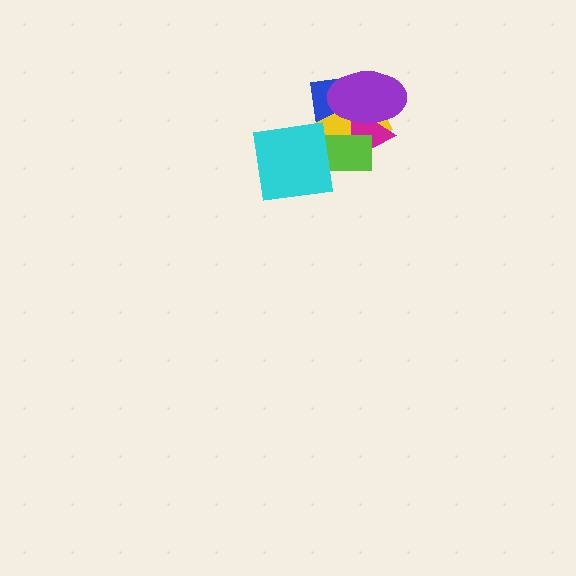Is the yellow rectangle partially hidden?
Yes, it is partially covered by another shape.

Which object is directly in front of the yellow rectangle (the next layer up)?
The magenta triangle is directly in front of the yellow rectangle.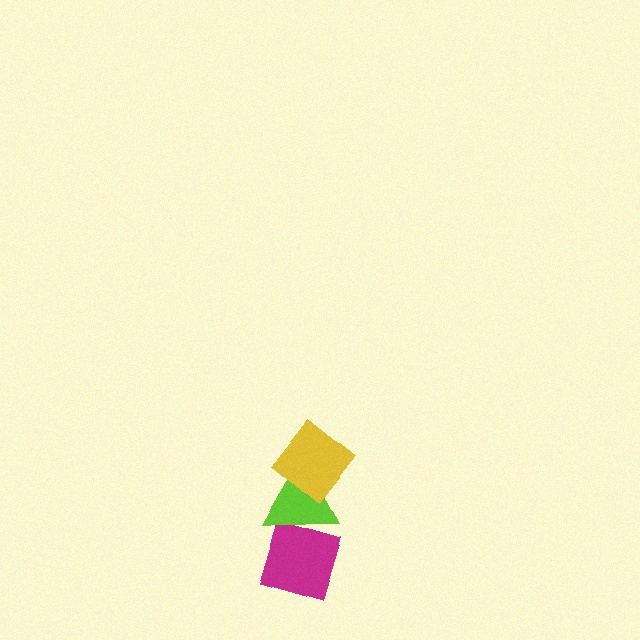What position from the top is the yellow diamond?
The yellow diamond is 1st from the top.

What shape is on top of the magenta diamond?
The lime triangle is on top of the magenta diamond.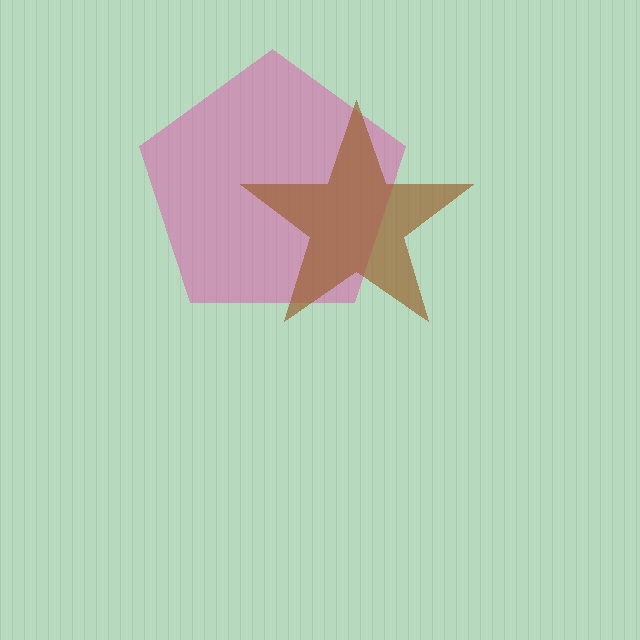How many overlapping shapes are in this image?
There are 2 overlapping shapes in the image.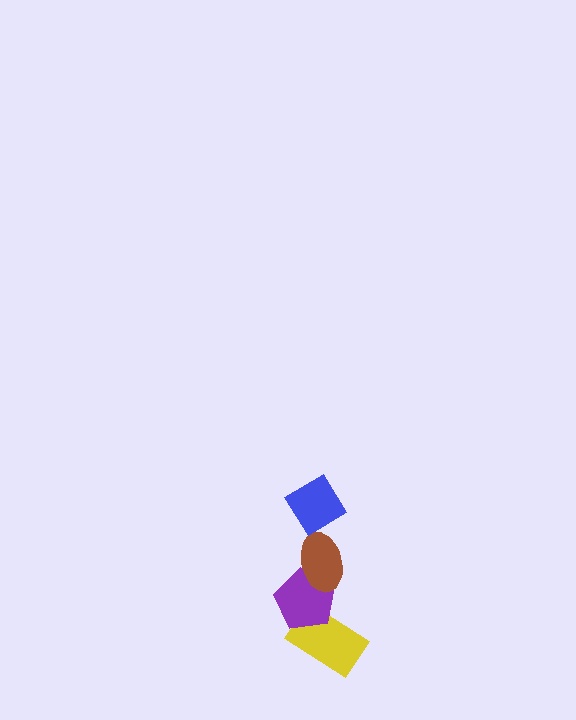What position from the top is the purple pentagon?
The purple pentagon is 3rd from the top.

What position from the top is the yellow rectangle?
The yellow rectangle is 4th from the top.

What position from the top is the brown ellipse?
The brown ellipse is 2nd from the top.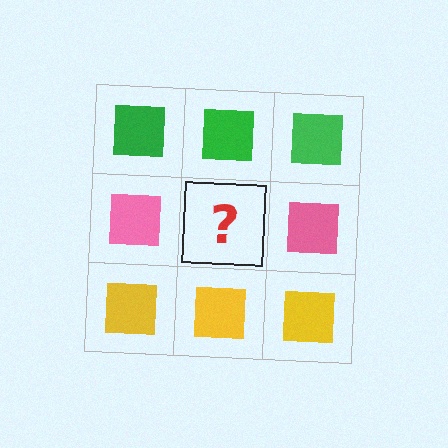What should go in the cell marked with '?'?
The missing cell should contain a pink square.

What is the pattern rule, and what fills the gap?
The rule is that each row has a consistent color. The gap should be filled with a pink square.